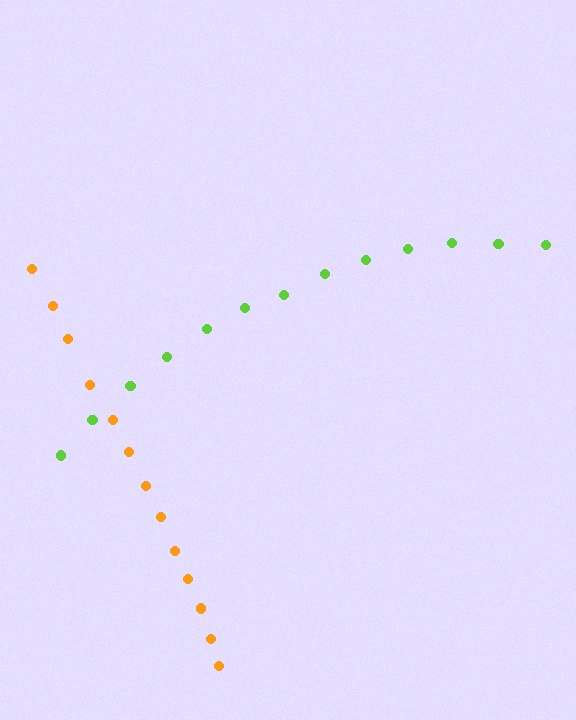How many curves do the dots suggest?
There are 2 distinct paths.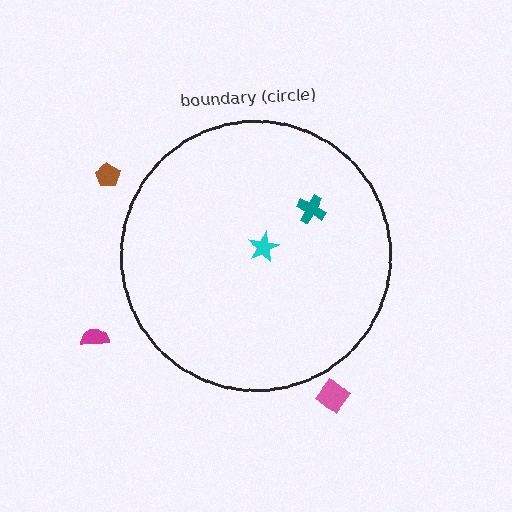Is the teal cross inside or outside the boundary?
Inside.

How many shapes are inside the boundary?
2 inside, 3 outside.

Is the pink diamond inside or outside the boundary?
Outside.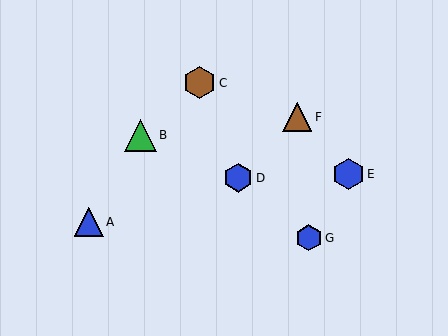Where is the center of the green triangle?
The center of the green triangle is at (140, 135).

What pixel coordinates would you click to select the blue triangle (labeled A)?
Click at (89, 222) to select the blue triangle A.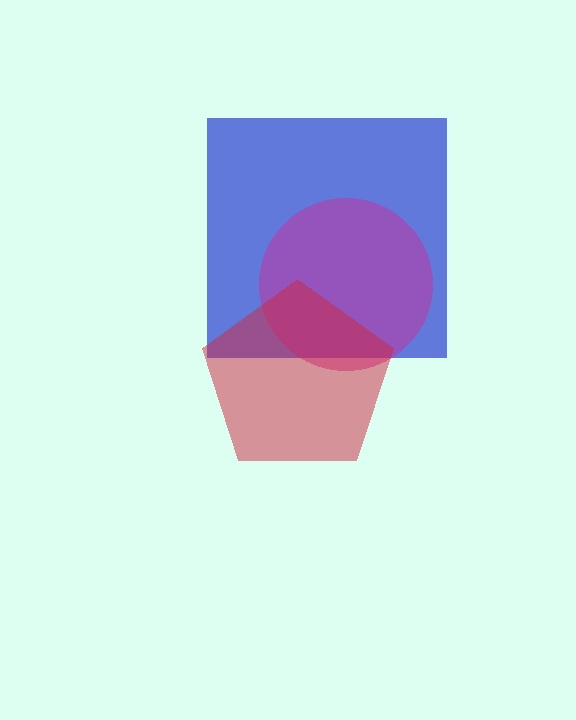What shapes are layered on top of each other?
The layered shapes are: a blue square, a magenta circle, a red pentagon.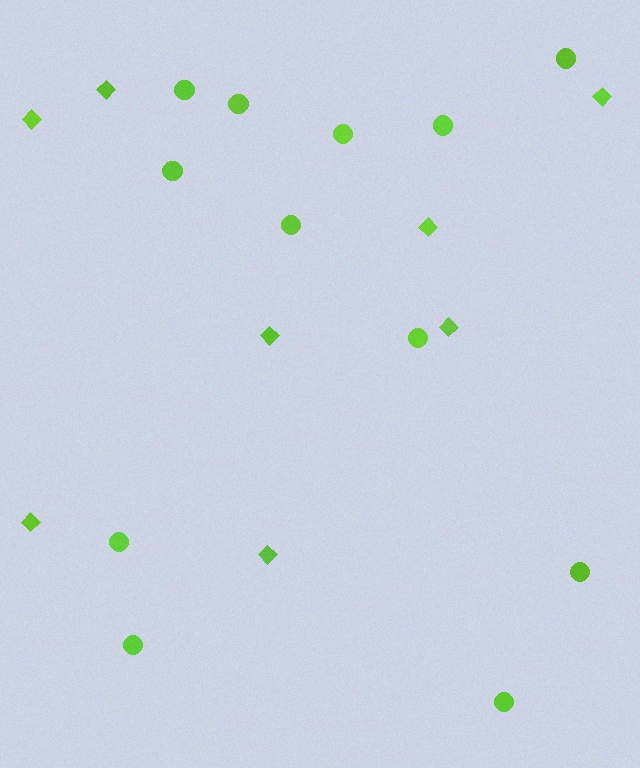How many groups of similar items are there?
There are 2 groups: one group of circles (12) and one group of diamonds (8).